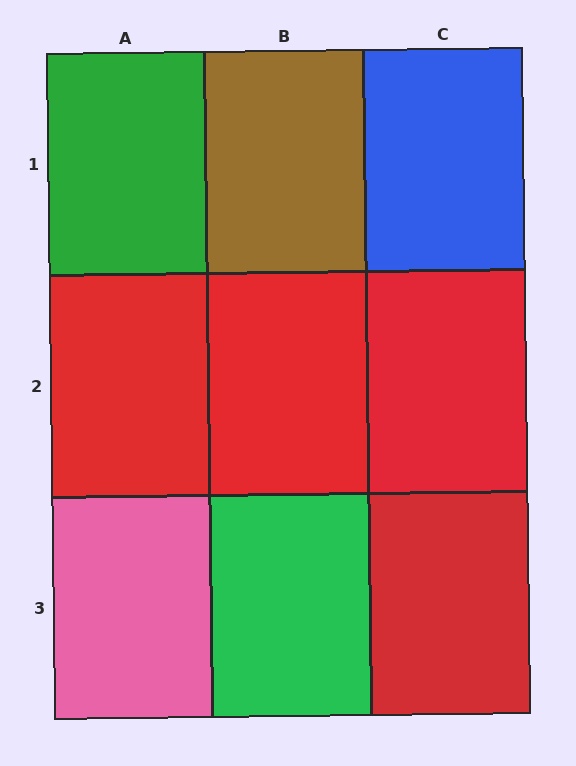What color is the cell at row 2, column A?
Red.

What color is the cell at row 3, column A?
Pink.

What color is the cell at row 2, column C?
Red.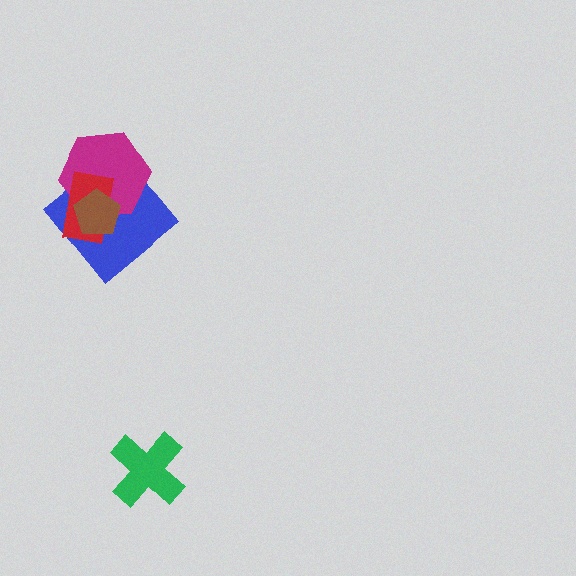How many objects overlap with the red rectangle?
3 objects overlap with the red rectangle.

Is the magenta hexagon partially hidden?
Yes, it is partially covered by another shape.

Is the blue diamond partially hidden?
Yes, it is partially covered by another shape.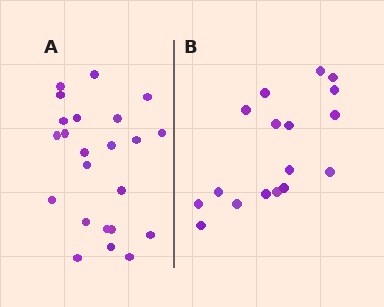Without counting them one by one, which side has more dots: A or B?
Region A (the left region) has more dots.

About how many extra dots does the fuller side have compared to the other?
Region A has about 6 more dots than region B.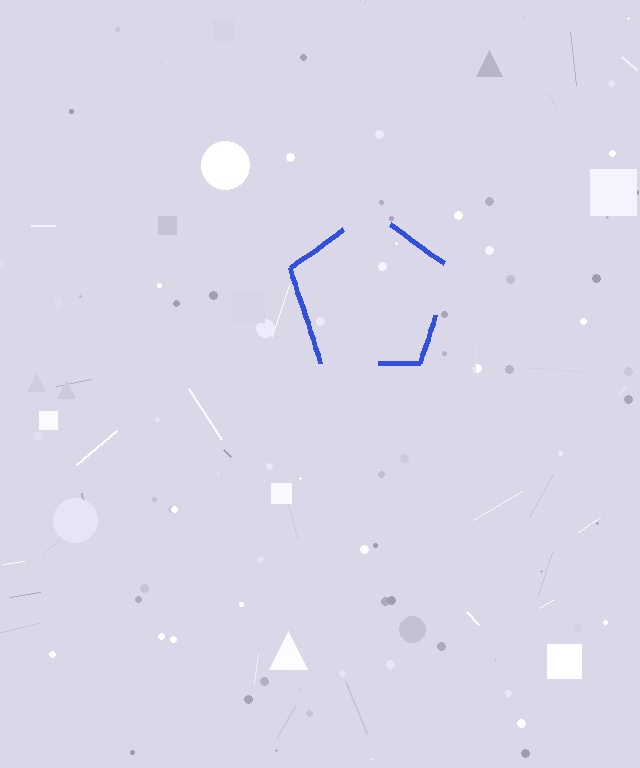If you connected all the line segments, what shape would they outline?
They would outline a pentagon.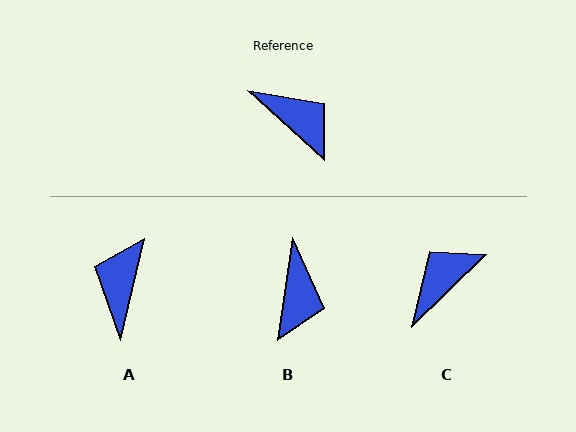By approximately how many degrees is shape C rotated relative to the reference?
Approximately 87 degrees counter-clockwise.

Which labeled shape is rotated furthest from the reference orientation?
A, about 119 degrees away.